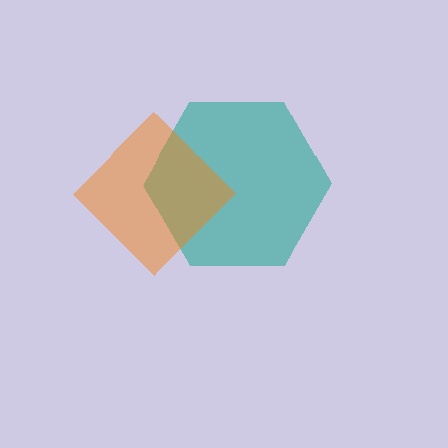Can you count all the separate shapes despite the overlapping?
Yes, there are 2 separate shapes.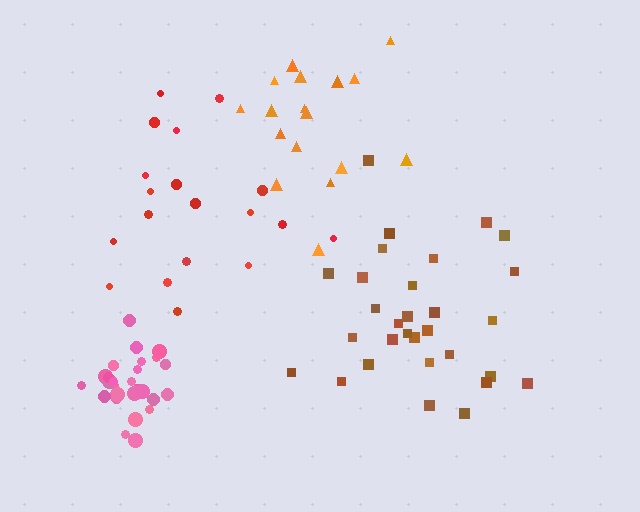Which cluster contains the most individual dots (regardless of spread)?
Brown (30).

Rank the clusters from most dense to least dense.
pink, brown, red, orange.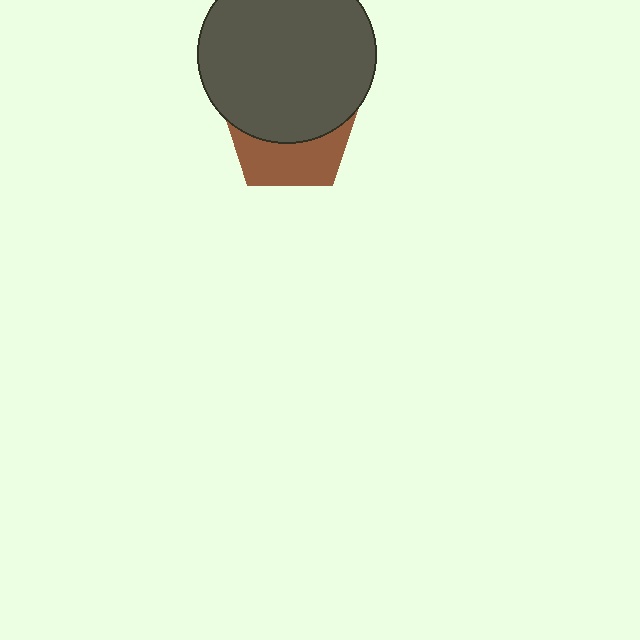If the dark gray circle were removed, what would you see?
You would see the complete brown pentagon.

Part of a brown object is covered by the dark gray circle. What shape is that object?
It is a pentagon.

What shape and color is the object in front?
The object in front is a dark gray circle.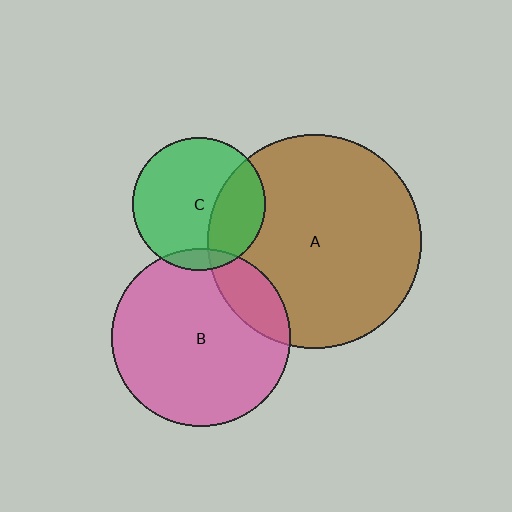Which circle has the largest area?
Circle A (brown).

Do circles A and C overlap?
Yes.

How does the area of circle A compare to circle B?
Approximately 1.4 times.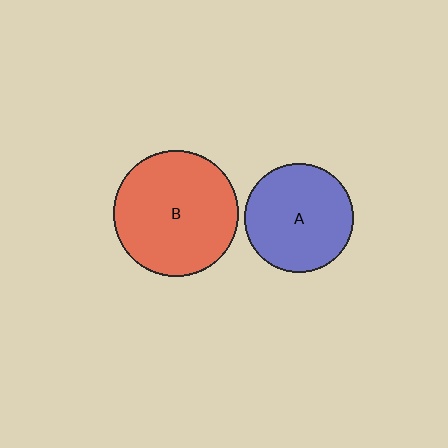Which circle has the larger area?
Circle B (red).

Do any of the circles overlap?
No, none of the circles overlap.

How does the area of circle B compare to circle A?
Approximately 1.3 times.